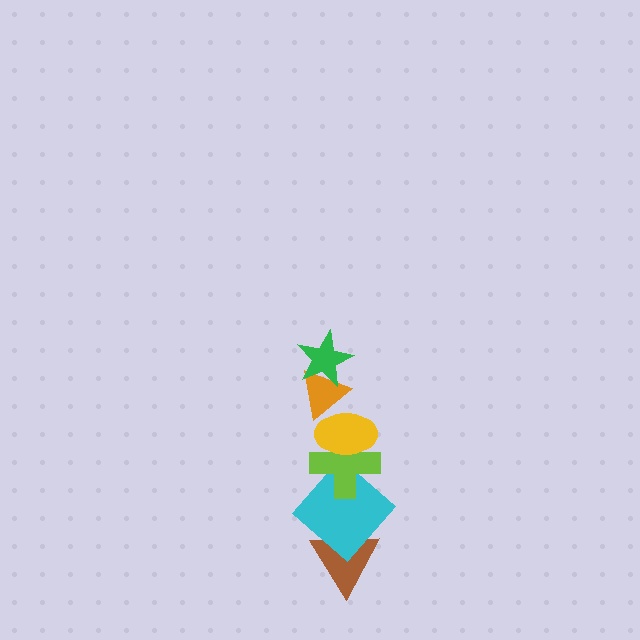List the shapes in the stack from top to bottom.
From top to bottom: the green star, the orange triangle, the yellow ellipse, the lime cross, the cyan diamond, the brown triangle.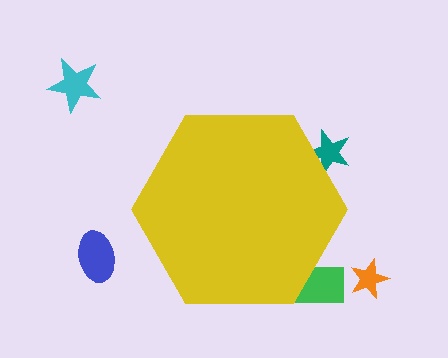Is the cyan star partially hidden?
No, the cyan star is fully visible.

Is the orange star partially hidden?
No, the orange star is fully visible.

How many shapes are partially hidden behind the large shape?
2 shapes are partially hidden.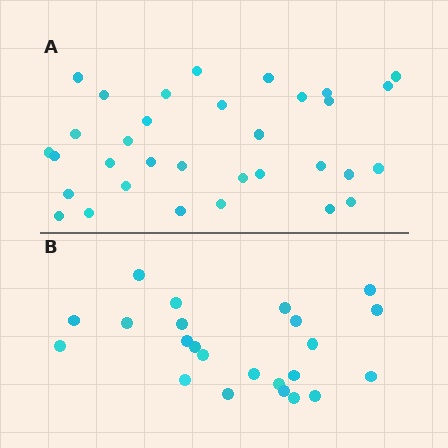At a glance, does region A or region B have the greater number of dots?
Region A (the top region) has more dots.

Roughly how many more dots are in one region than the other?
Region A has roughly 10 or so more dots than region B.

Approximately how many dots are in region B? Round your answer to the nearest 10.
About 20 dots. (The exact count is 23, which rounds to 20.)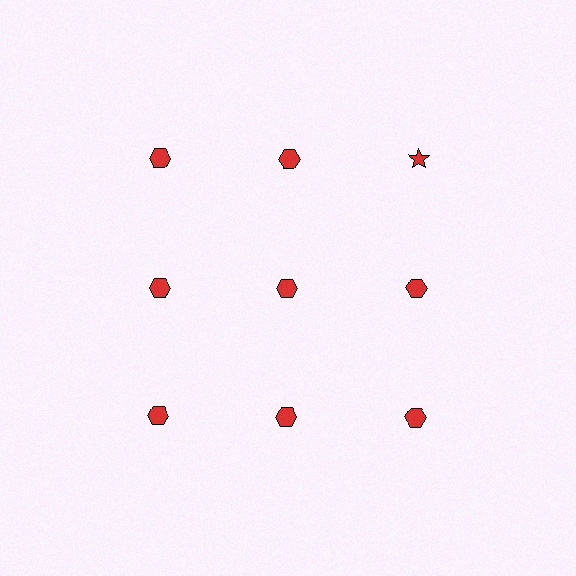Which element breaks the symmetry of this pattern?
The red star in the top row, center column breaks the symmetry. All other shapes are red hexagons.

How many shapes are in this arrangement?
There are 9 shapes arranged in a grid pattern.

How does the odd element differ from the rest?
It has a different shape: star instead of hexagon.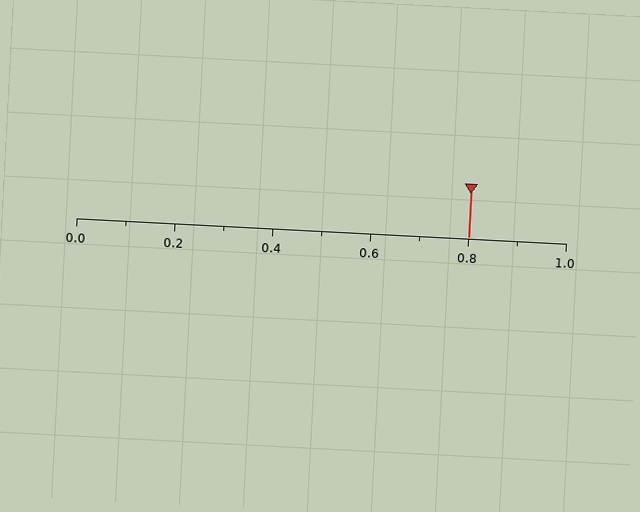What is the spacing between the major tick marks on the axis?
The major ticks are spaced 0.2 apart.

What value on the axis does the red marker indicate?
The marker indicates approximately 0.8.